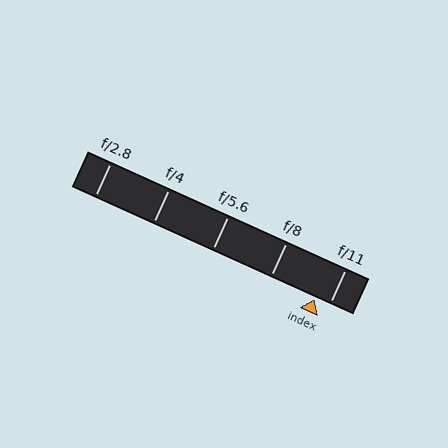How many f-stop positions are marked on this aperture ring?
There are 5 f-stop positions marked.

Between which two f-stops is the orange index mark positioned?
The index mark is between f/8 and f/11.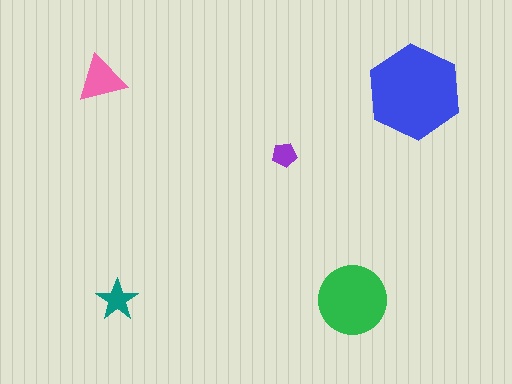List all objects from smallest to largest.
The purple pentagon, the teal star, the pink triangle, the green circle, the blue hexagon.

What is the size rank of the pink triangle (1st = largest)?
3rd.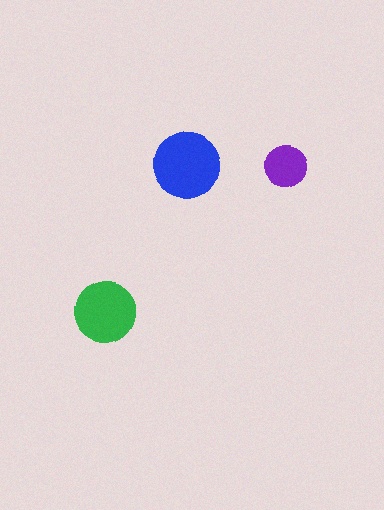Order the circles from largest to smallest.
the blue one, the green one, the purple one.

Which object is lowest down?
The green circle is bottommost.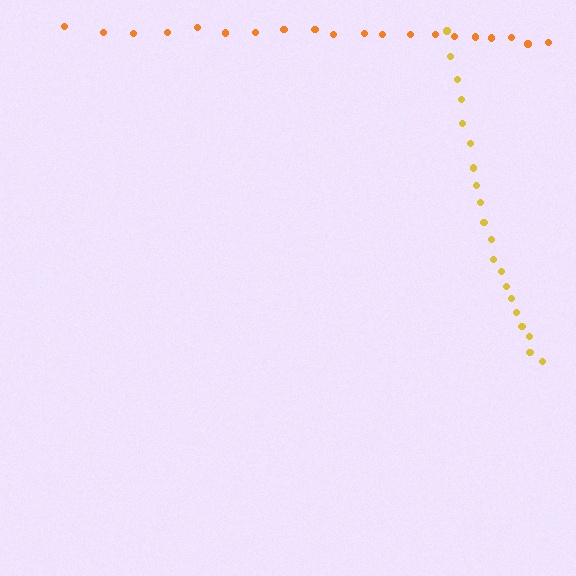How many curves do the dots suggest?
There are 2 distinct paths.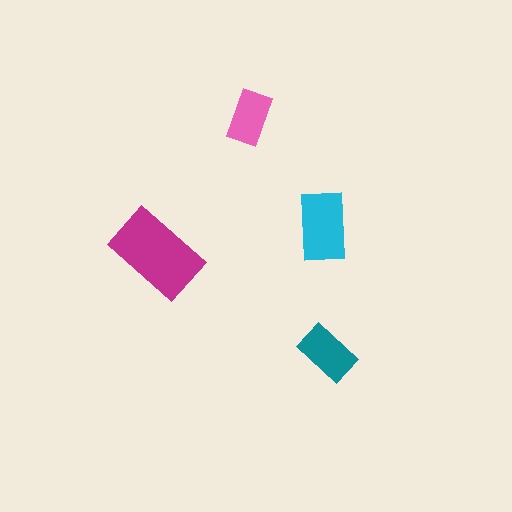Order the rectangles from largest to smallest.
the magenta one, the cyan one, the teal one, the pink one.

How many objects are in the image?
There are 4 objects in the image.